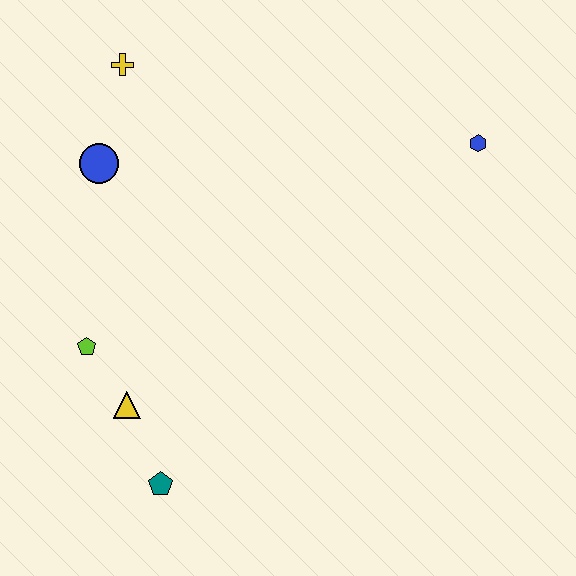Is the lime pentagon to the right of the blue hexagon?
No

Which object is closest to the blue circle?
The yellow cross is closest to the blue circle.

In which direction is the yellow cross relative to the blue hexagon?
The yellow cross is to the left of the blue hexagon.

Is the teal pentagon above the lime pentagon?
No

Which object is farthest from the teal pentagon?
The blue hexagon is farthest from the teal pentagon.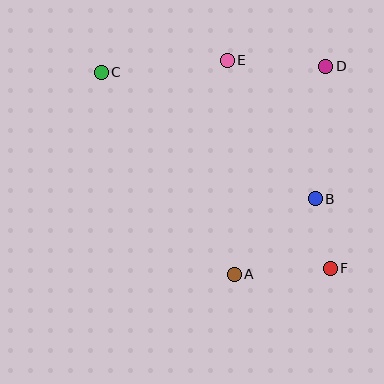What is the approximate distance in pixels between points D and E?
The distance between D and E is approximately 99 pixels.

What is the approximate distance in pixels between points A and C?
The distance between A and C is approximately 242 pixels.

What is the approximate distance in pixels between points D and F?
The distance between D and F is approximately 202 pixels.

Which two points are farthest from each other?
Points C and F are farthest from each other.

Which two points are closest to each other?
Points B and F are closest to each other.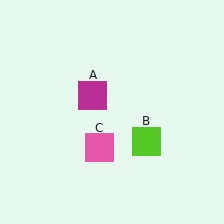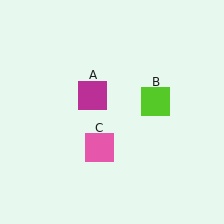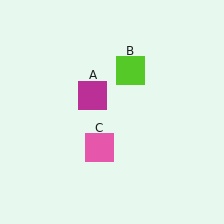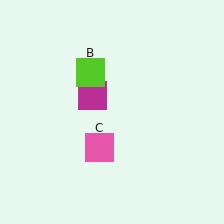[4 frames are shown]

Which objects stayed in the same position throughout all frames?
Magenta square (object A) and pink square (object C) remained stationary.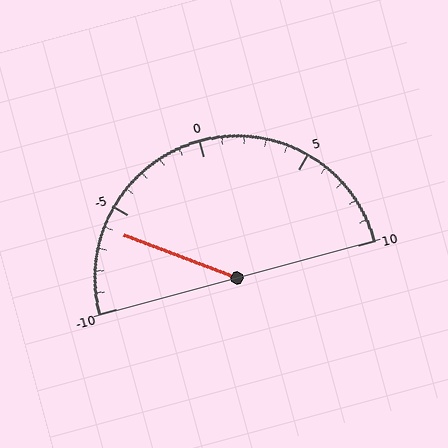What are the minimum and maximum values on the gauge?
The gauge ranges from -10 to 10.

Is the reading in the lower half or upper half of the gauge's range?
The reading is in the lower half of the range (-10 to 10).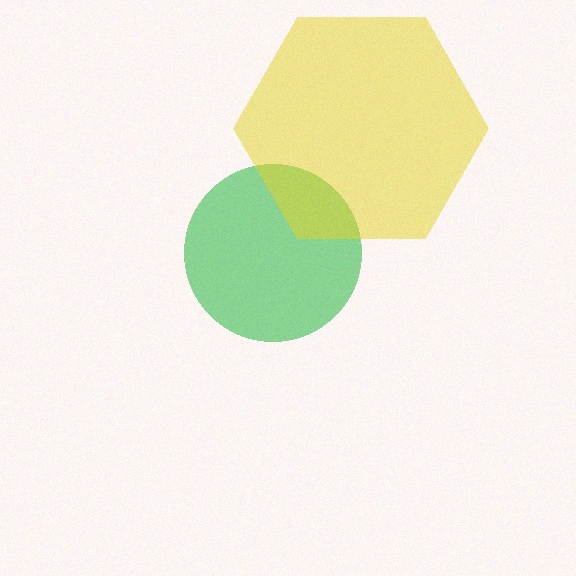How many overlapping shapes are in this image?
There are 2 overlapping shapes in the image.